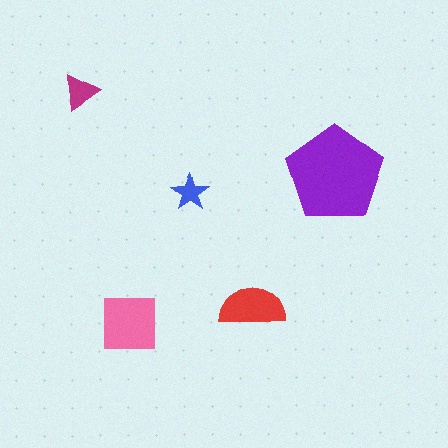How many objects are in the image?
There are 5 objects in the image.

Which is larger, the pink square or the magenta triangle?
The pink square.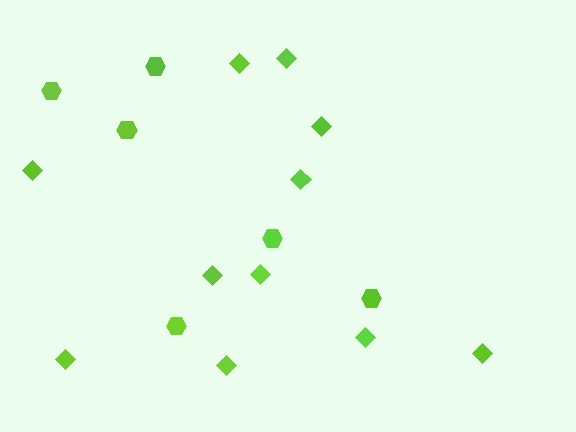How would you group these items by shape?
There are 2 groups: one group of hexagons (6) and one group of diamonds (11).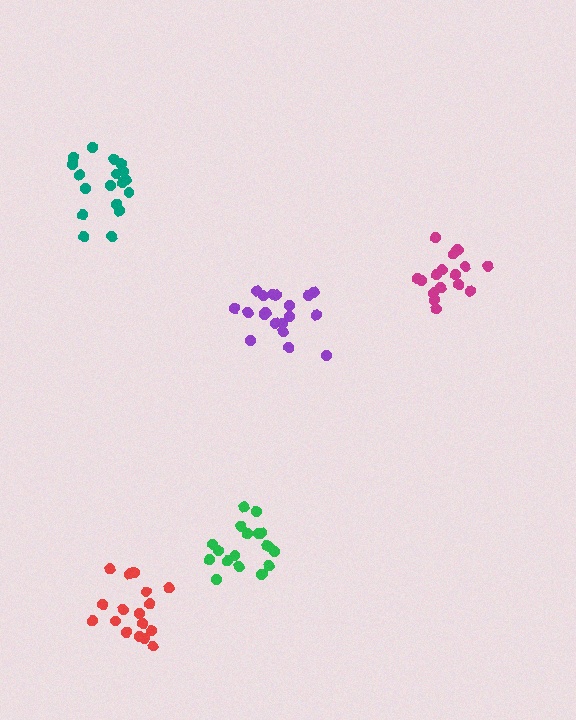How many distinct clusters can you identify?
There are 5 distinct clusters.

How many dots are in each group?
Group 1: 16 dots, Group 2: 20 dots, Group 3: 19 dots, Group 4: 17 dots, Group 5: 18 dots (90 total).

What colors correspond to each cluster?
The clusters are colored: magenta, purple, green, red, teal.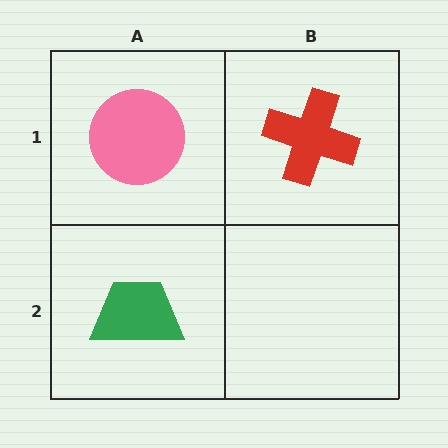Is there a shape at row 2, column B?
No, that cell is empty.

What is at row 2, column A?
A green trapezoid.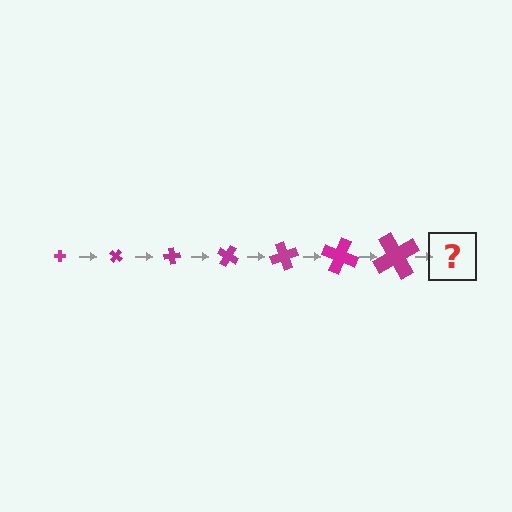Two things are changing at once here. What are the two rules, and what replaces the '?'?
The two rules are that the cross grows larger each step and it rotates 40 degrees each step. The '?' should be a cross, larger than the previous one and rotated 280 degrees from the start.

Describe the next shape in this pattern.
It should be a cross, larger than the previous one and rotated 280 degrees from the start.